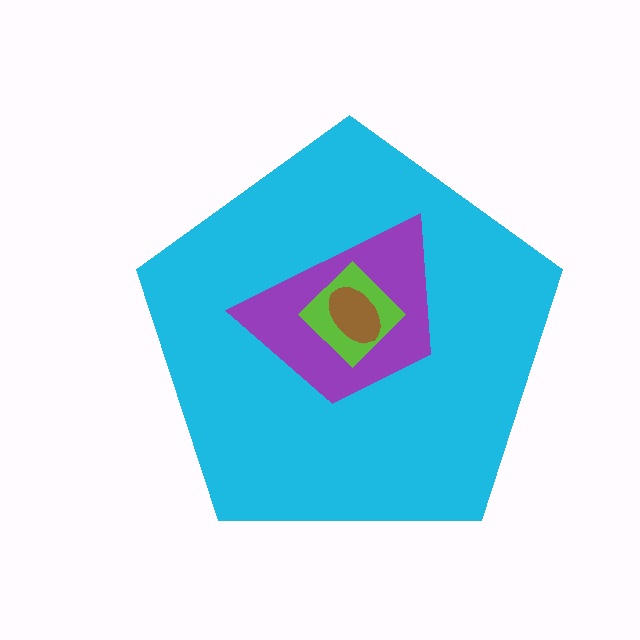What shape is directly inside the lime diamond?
The brown ellipse.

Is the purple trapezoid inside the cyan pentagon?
Yes.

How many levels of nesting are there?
4.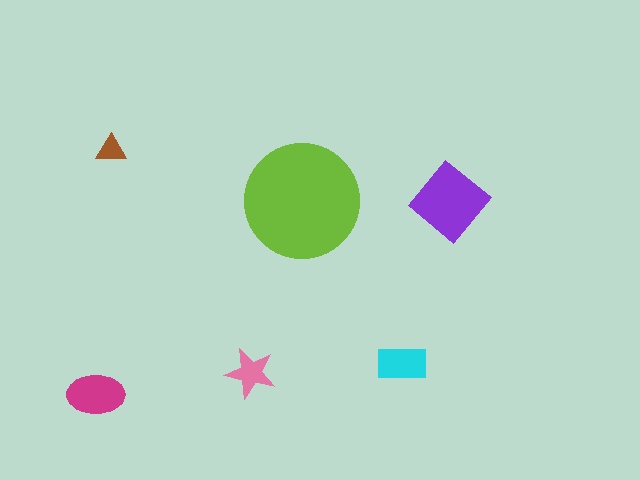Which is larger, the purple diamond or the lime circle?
The lime circle.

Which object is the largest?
The lime circle.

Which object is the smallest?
The brown triangle.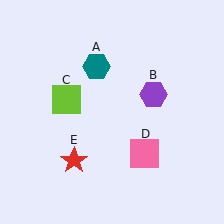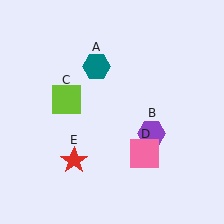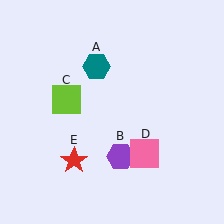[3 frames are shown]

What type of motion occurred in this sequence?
The purple hexagon (object B) rotated clockwise around the center of the scene.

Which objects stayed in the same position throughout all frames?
Teal hexagon (object A) and lime square (object C) and pink square (object D) and red star (object E) remained stationary.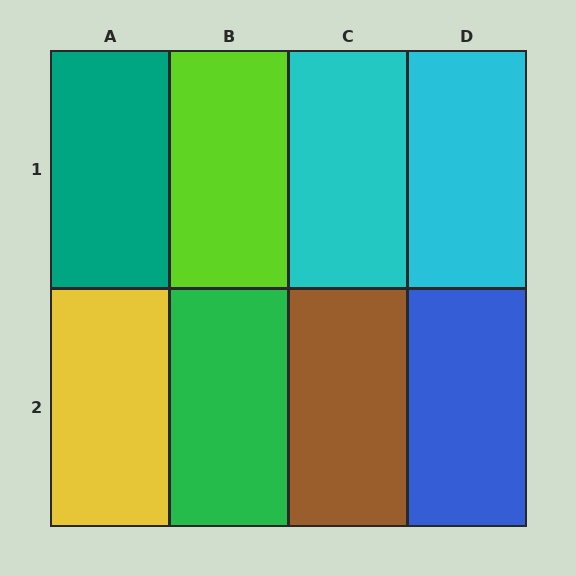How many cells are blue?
1 cell is blue.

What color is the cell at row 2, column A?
Yellow.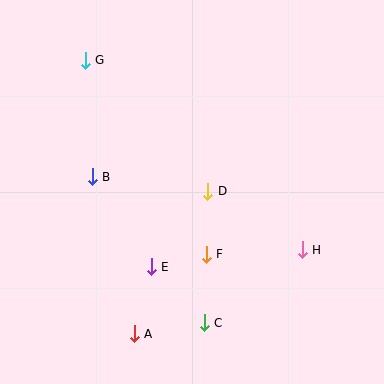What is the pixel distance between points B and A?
The distance between B and A is 162 pixels.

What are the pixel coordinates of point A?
Point A is at (134, 334).